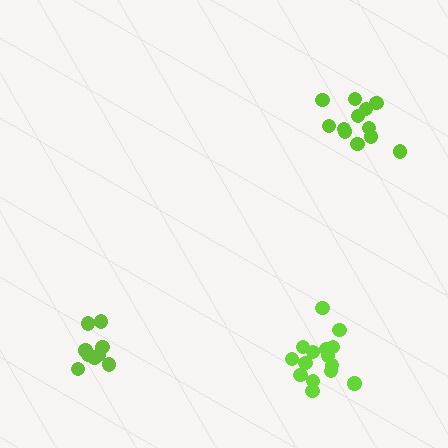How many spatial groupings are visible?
There are 3 spatial groupings.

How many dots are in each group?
Group 1: 10 dots, Group 2: 12 dots, Group 3: 15 dots (37 total).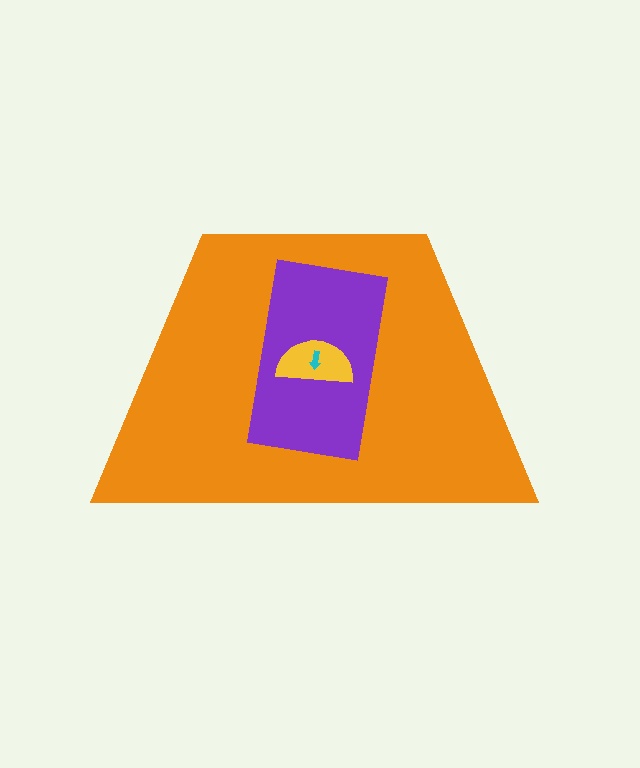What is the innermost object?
The cyan arrow.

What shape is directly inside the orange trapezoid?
The purple rectangle.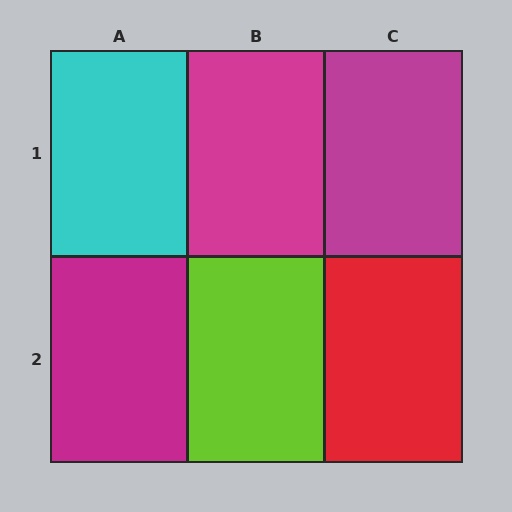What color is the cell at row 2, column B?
Lime.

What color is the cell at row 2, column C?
Red.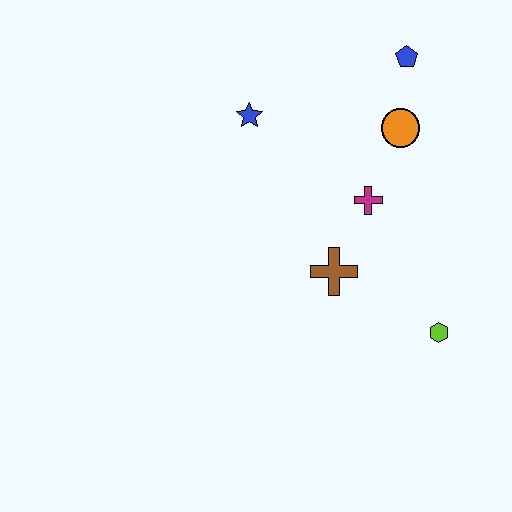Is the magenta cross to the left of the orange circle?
Yes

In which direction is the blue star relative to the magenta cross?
The blue star is to the left of the magenta cross.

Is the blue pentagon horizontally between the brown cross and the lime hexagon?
Yes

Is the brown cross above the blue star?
No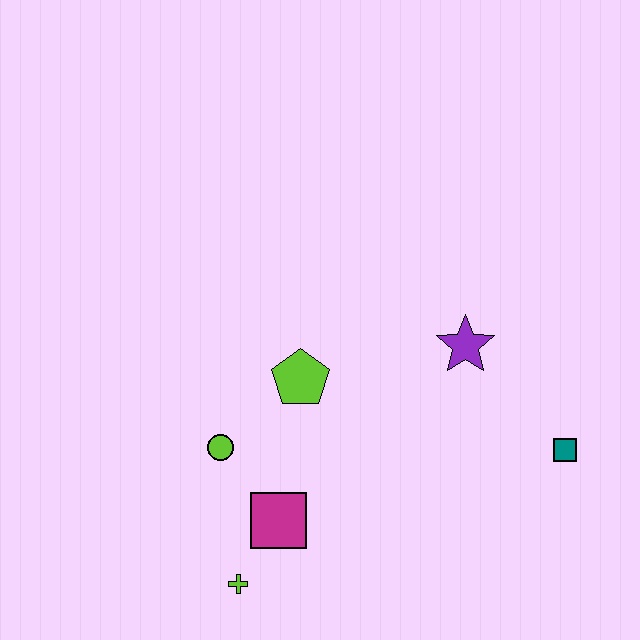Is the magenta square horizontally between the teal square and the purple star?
No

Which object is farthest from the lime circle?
The teal square is farthest from the lime circle.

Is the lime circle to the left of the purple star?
Yes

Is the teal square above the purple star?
No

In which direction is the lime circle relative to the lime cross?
The lime circle is above the lime cross.